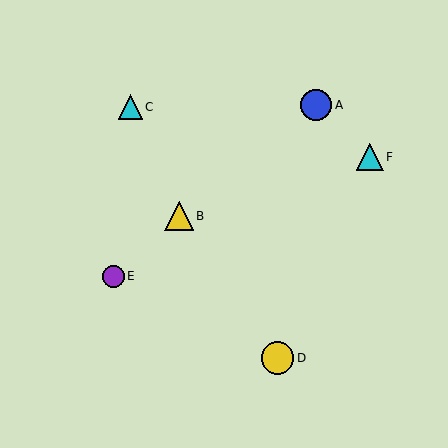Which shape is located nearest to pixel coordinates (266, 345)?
The yellow circle (labeled D) at (278, 358) is nearest to that location.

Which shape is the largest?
The yellow circle (labeled D) is the largest.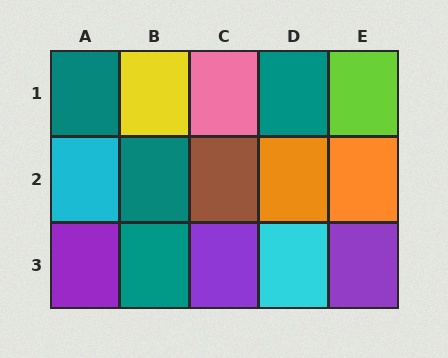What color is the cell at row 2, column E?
Orange.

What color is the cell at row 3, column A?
Purple.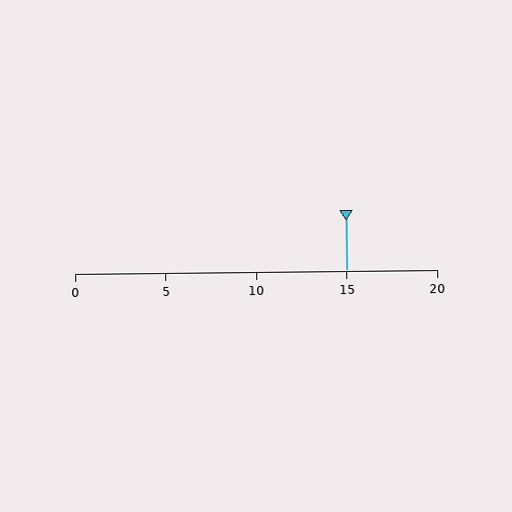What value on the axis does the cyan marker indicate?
The marker indicates approximately 15.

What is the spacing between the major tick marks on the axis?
The major ticks are spaced 5 apart.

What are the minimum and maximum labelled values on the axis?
The axis runs from 0 to 20.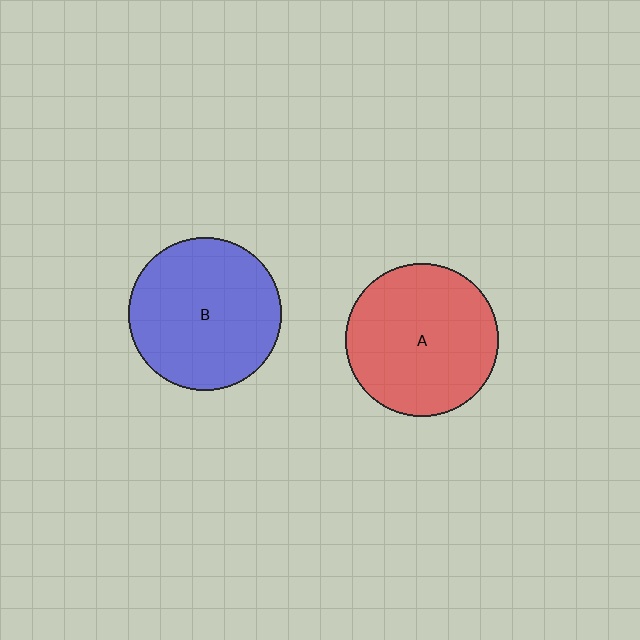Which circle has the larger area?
Circle B (blue).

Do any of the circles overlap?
No, none of the circles overlap.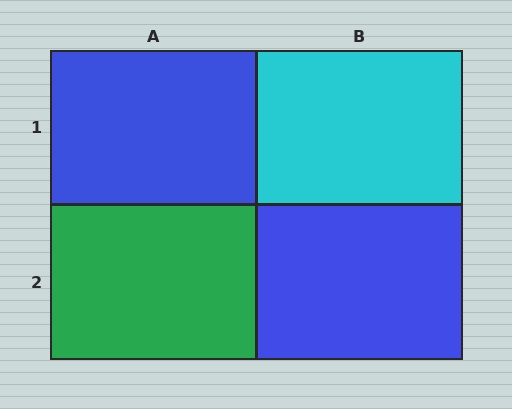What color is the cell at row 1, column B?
Cyan.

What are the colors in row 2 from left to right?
Green, blue.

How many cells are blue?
2 cells are blue.